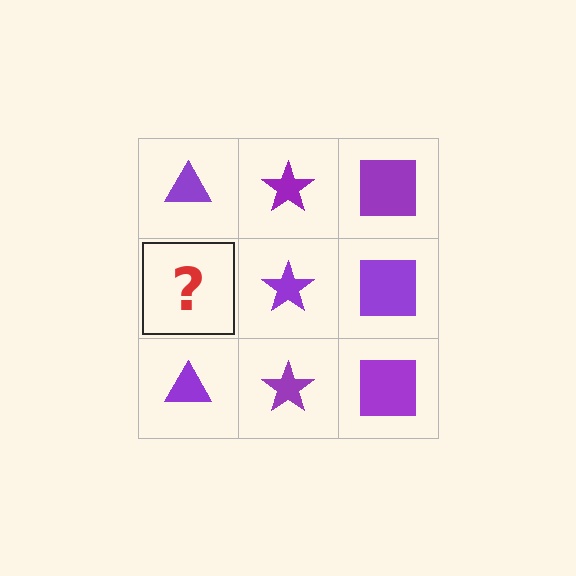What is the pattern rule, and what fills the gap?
The rule is that each column has a consistent shape. The gap should be filled with a purple triangle.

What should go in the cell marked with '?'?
The missing cell should contain a purple triangle.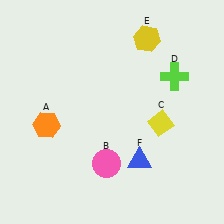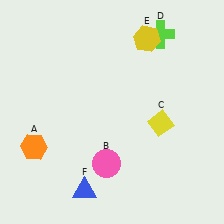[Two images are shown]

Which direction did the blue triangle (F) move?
The blue triangle (F) moved left.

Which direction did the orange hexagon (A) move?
The orange hexagon (A) moved down.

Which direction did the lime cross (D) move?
The lime cross (D) moved up.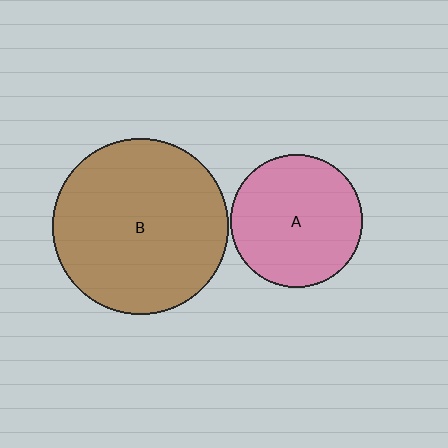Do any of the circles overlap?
No, none of the circles overlap.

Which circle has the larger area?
Circle B (brown).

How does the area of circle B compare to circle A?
Approximately 1.8 times.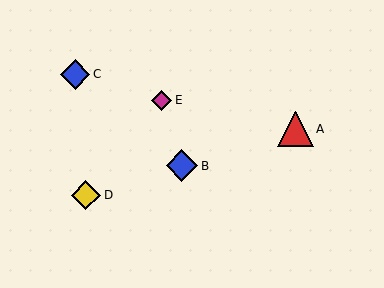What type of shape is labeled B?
Shape B is a blue diamond.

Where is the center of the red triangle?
The center of the red triangle is at (295, 129).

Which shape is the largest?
The red triangle (labeled A) is the largest.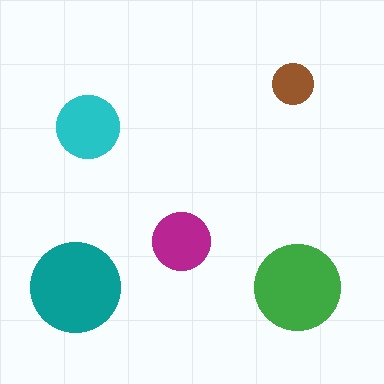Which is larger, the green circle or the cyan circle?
The green one.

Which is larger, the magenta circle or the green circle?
The green one.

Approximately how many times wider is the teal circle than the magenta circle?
About 1.5 times wider.